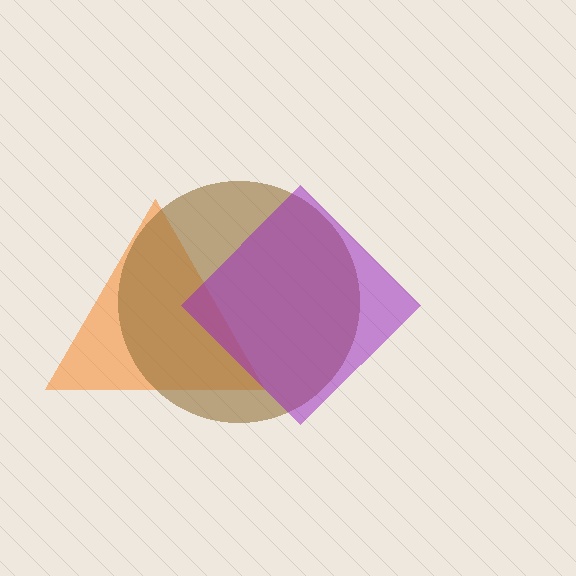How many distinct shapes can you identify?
There are 3 distinct shapes: an orange triangle, a brown circle, a purple diamond.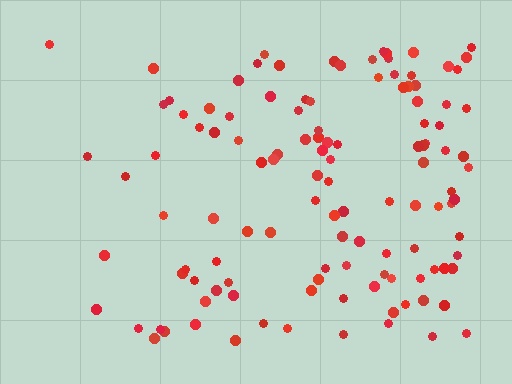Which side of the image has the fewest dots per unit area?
The left.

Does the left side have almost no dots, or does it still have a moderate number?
Still a moderate number, just noticeably fewer than the right.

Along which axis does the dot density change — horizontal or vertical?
Horizontal.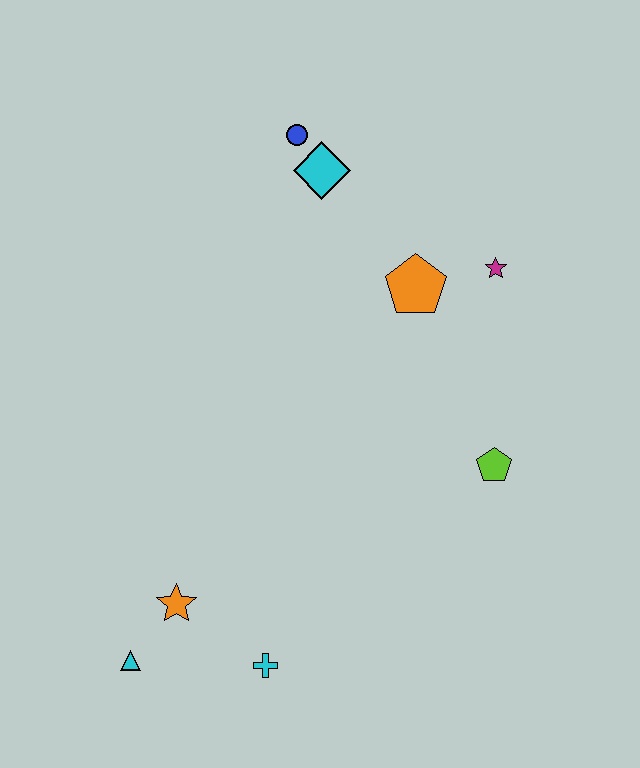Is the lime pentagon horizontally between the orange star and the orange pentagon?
No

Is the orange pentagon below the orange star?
No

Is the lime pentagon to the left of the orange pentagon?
No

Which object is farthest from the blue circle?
The cyan triangle is farthest from the blue circle.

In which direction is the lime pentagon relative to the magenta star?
The lime pentagon is below the magenta star.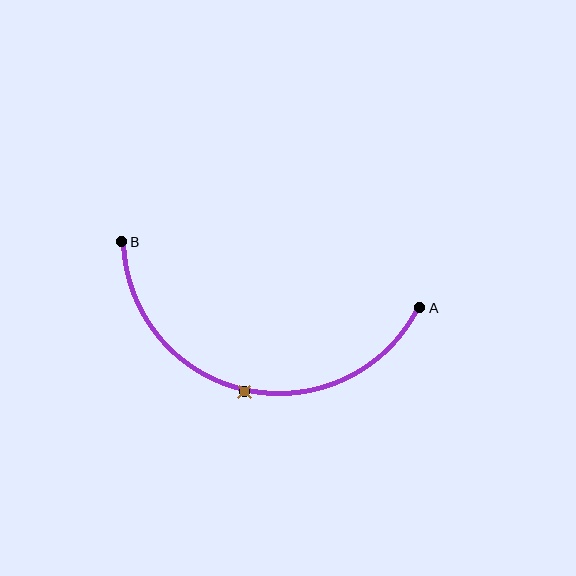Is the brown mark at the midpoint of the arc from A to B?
Yes. The brown mark lies on the arc at equal arc-length from both A and B — it is the arc midpoint.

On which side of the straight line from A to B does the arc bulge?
The arc bulges below the straight line connecting A and B.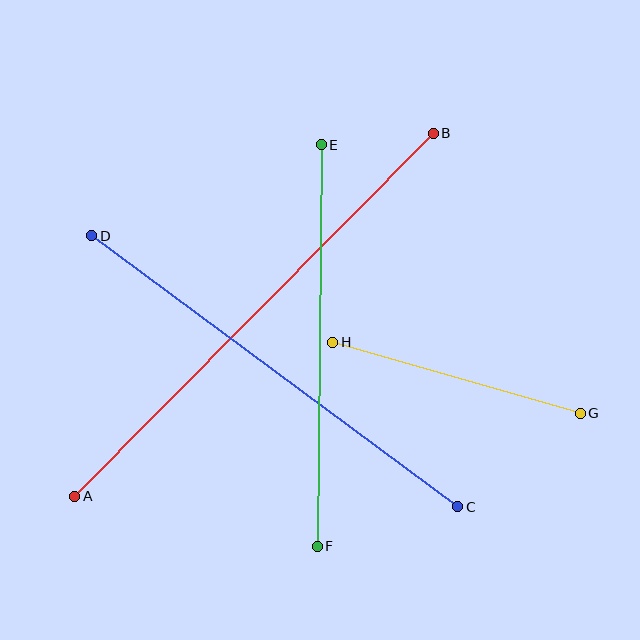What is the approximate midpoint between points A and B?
The midpoint is at approximately (254, 315) pixels.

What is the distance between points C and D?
The distance is approximately 455 pixels.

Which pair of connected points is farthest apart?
Points A and B are farthest apart.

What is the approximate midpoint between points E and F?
The midpoint is at approximately (319, 346) pixels.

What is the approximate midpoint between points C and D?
The midpoint is at approximately (275, 371) pixels.